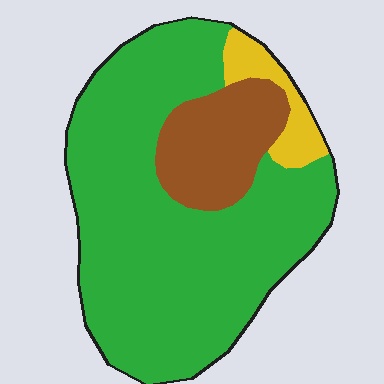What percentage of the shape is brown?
Brown takes up less than a quarter of the shape.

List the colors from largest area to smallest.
From largest to smallest: green, brown, yellow.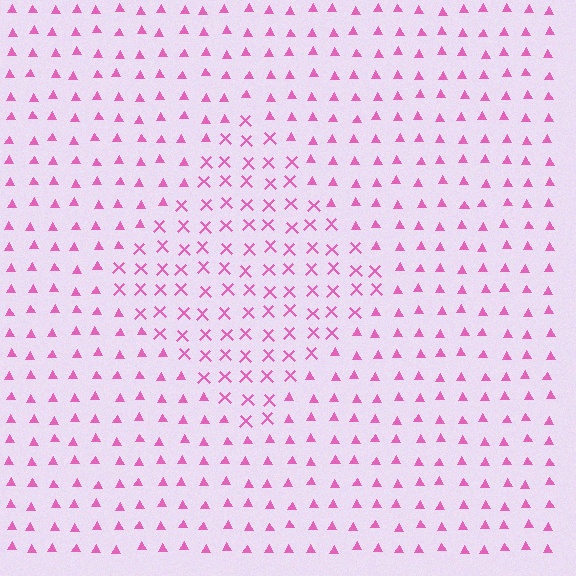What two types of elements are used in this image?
The image uses X marks inside the diamond region and triangles outside it.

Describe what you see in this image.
The image is filled with small pink elements arranged in a uniform grid. A diamond-shaped region contains X marks, while the surrounding area contains triangles. The boundary is defined purely by the change in element shape.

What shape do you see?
I see a diamond.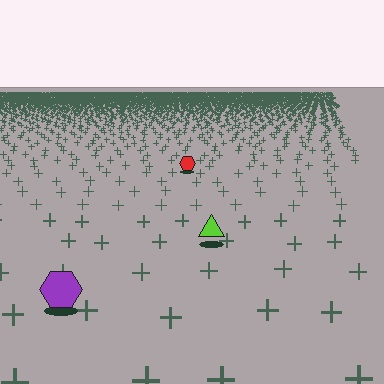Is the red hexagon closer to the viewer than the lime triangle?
No. The lime triangle is closer — you can tell from the texture gradient: the ground texture is coarser near it.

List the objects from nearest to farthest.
From nearest to farthest: the purple hexagon, the lime triangle, the red hexagon.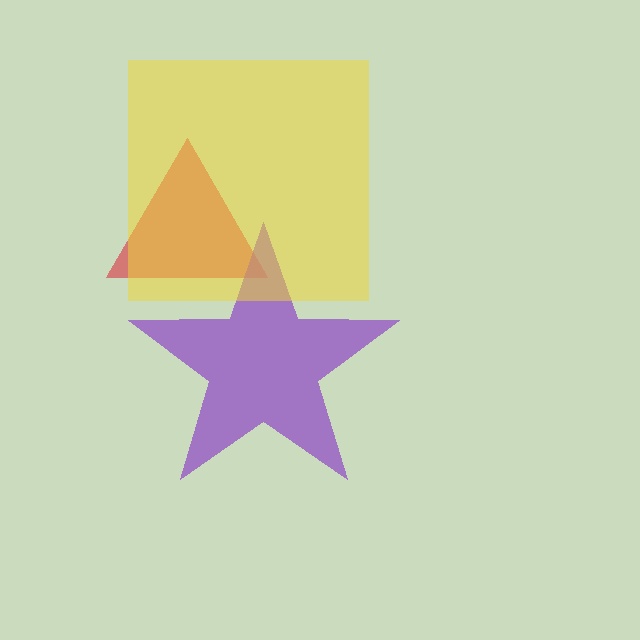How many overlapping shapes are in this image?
There are 3 overlapping shapes in the image.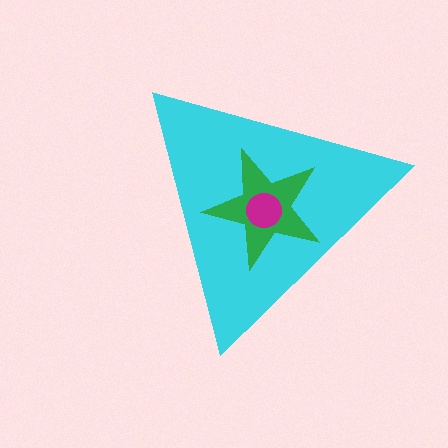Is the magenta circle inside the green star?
Yes.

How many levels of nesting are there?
3.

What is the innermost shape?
The magenta circle.